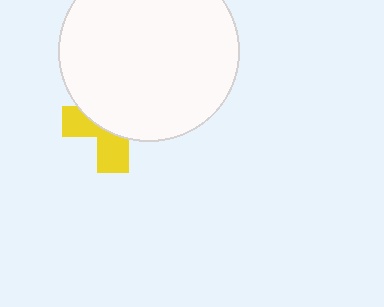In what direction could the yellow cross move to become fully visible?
The yellow cross could move down. That would shift it out from behind the white circle entirely.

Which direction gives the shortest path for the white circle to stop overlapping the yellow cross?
Moving up gives the shortest separation.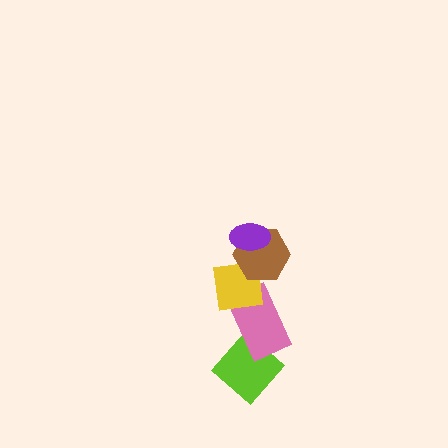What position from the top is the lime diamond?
The lime diamond is 5th from the top.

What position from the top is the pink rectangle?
The pink rectangle is 4th from the top.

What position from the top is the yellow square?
The yellow square is 3rd from the top.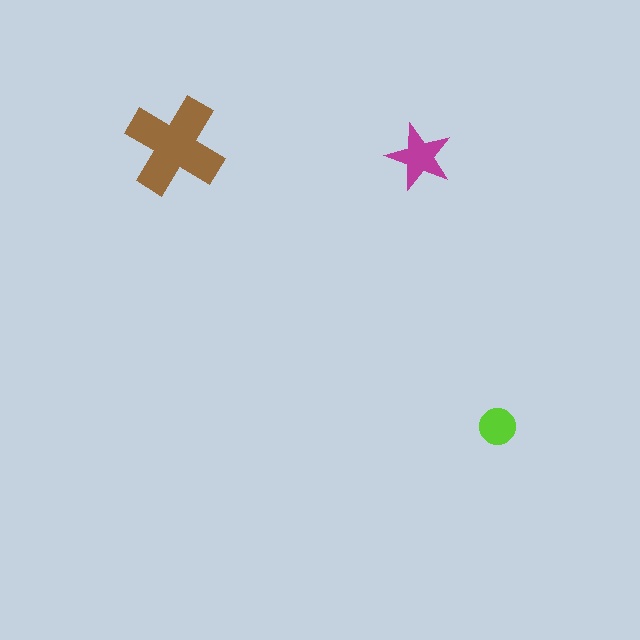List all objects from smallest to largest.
The lime circle, the magenta star, the brown cross.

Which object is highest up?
The brown cross is topmost.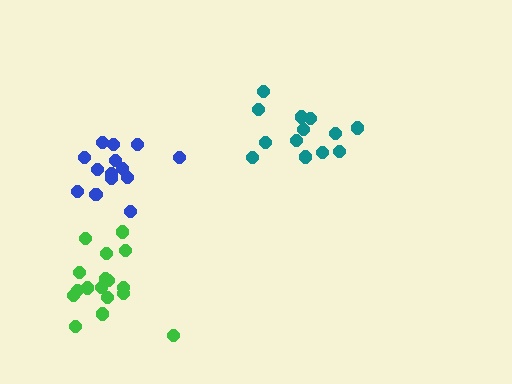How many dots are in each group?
Group 1: 13 dots, Group 2: 14 dots, Group 3: 17 dots (44 total).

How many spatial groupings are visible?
There are 3 spatial groupings.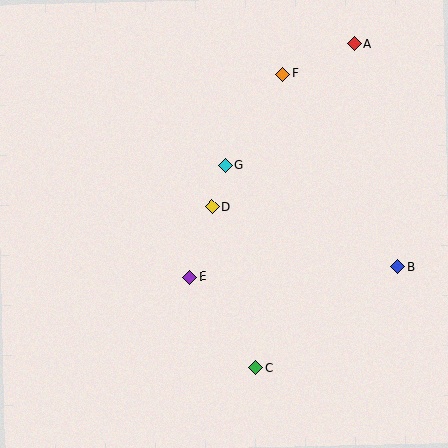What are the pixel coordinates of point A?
Point A is at (354, 44).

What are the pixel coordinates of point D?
Point D is at (212, 207).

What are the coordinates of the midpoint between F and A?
The midpoint between F and A is at (318, 59).